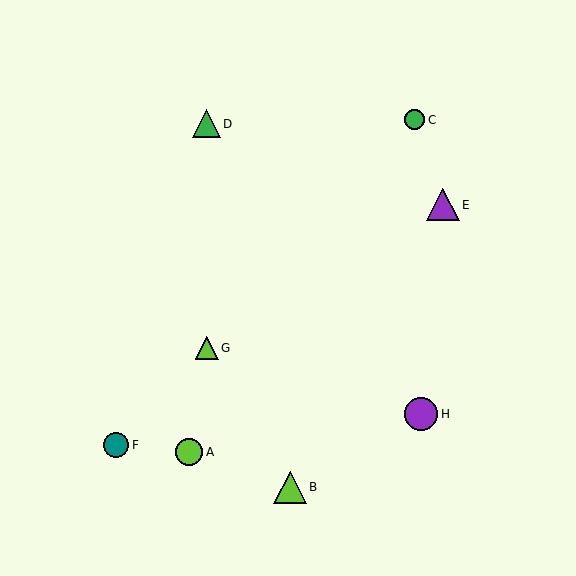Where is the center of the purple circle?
The center of the purple circle is at (421, 414).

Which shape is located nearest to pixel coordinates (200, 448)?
The lime circle (labeled A) at (189, 452) is nearest to that location.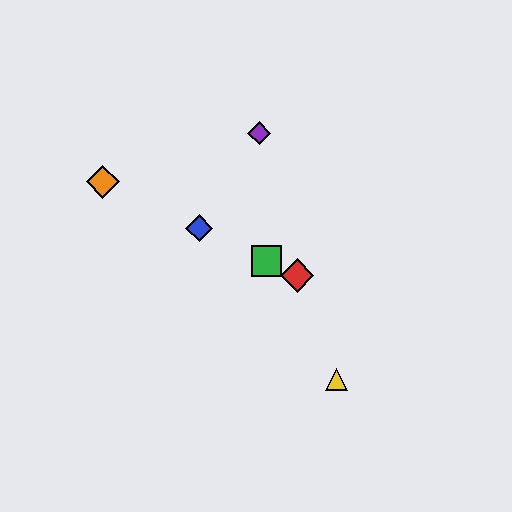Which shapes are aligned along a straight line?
The red diamond, the blue diamond, the green square, the orange diamond are aligned along a straight line.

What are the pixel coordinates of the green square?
The green square is at (267, 261).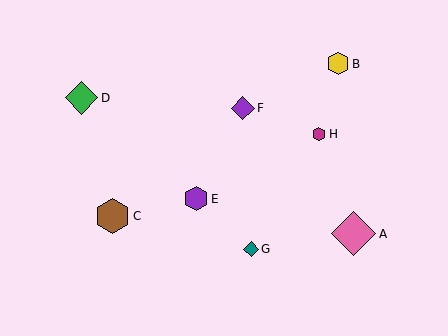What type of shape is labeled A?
Shape A is a pink diamond.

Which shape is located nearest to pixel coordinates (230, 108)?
The purple diamond (labeled F) at (243, 108) is nearest to that location.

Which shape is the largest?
The pink diamond (labeled A) is the largest.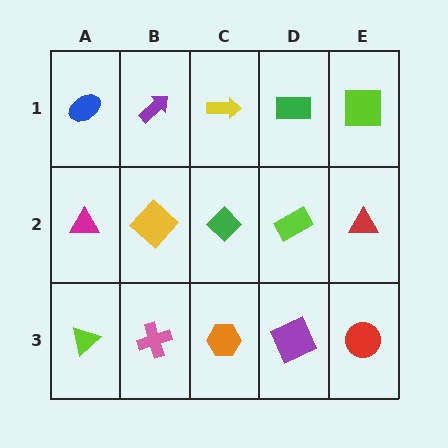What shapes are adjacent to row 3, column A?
A magenta triangle (row 2, column A), a pink cross (row 3, column B).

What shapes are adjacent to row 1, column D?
A lime rectangle (row 2, column D), a yellow arrow (row 1, column C), a lime square (row 1, column E).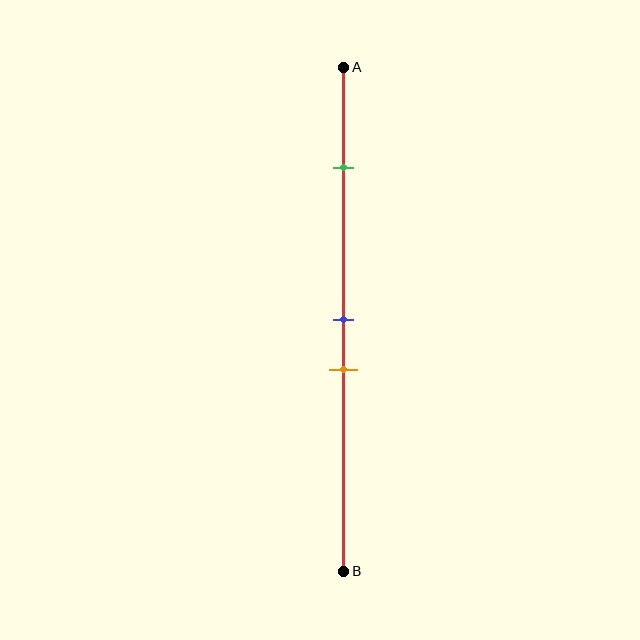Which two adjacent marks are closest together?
The blue and orange marks are the closest adjacent pair.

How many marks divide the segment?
There are 3 marks dividing the segment.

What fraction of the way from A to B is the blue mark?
The blue mark is approximately 50% (0.5) of the way from A to B.